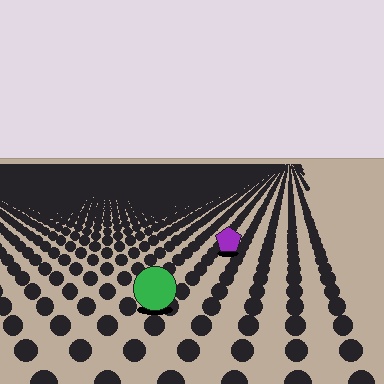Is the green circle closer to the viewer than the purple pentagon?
Yes. The green circle is closer — you can tell from the texture gradient: the ground texture is coarser near it.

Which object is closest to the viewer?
The green circle is closest. The texture marks near it are larger and more spread out.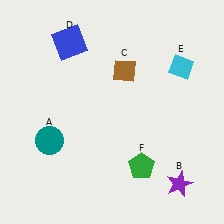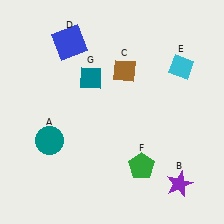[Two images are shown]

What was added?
A teal diamond (G) was added in Image 2.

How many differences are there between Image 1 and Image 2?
There is 1 difference between the two images.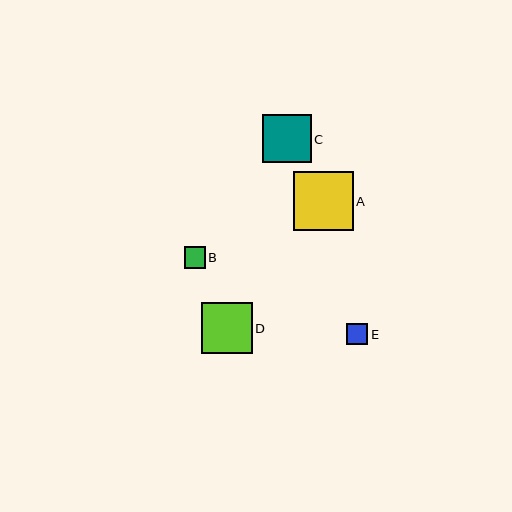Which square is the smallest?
Square E is the smallest with a size of approximately 21 pixels.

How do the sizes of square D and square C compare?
Square D and square C are approximately the same size.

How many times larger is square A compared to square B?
Square A is approximately 2.8 times the size of square B.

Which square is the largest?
Square A is the largest with a size of approximately 59 pixels.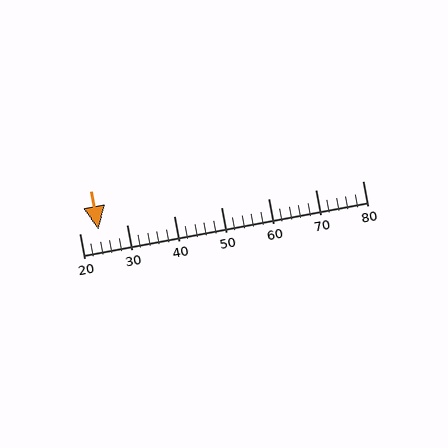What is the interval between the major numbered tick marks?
The major tick marks are spaced 10 units apart.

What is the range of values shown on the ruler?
The ruler shows values from 20 to 80.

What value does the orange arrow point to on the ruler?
The orange arrow points to approximately 24.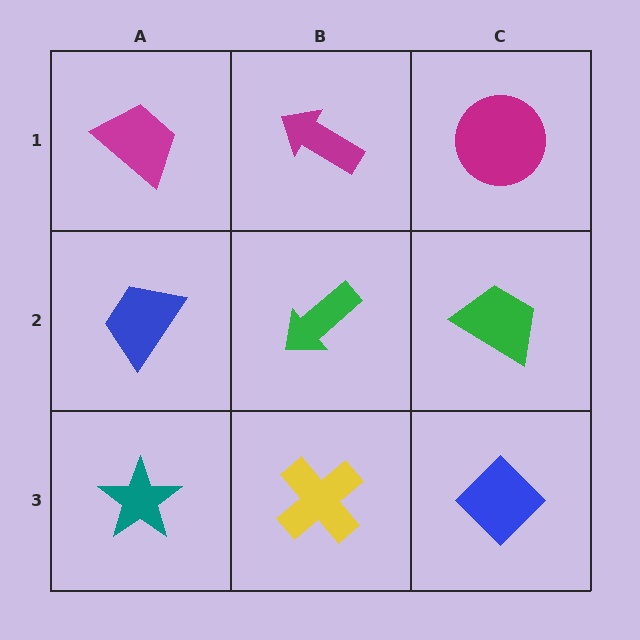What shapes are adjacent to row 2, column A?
A magenta trapezoid (row 1, column A), a teal star (row 3, column A), a green arrow (row 2, column B).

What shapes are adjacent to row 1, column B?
A green arrow (row 2, column B), a magenta trapezoid (row 1, column A), a magenta circle (row 1, column C).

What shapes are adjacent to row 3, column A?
A blue trapezoid (row 2, column A), a yellow cross (row 3, column B).